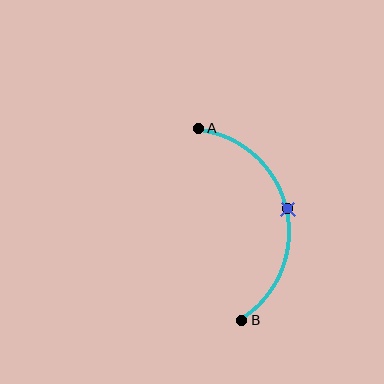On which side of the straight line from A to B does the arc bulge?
The arc bulges to the right of the straight line connecting A and B.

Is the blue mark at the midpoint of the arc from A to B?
Yes. The blue mark lies on the arc at equal arc-length from both A and B — it is the arc midpoint.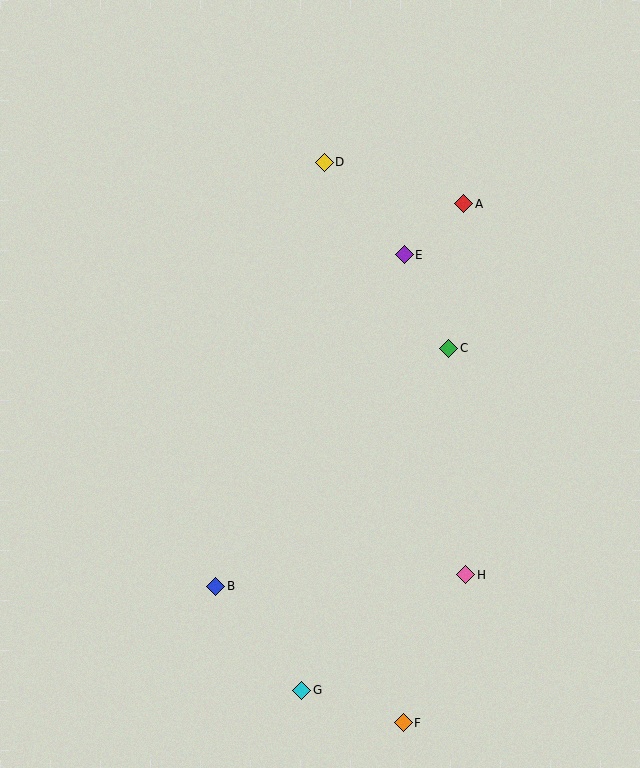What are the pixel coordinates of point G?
Point G is at (302, 690).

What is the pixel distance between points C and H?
The distance between C and H is 227 pixels.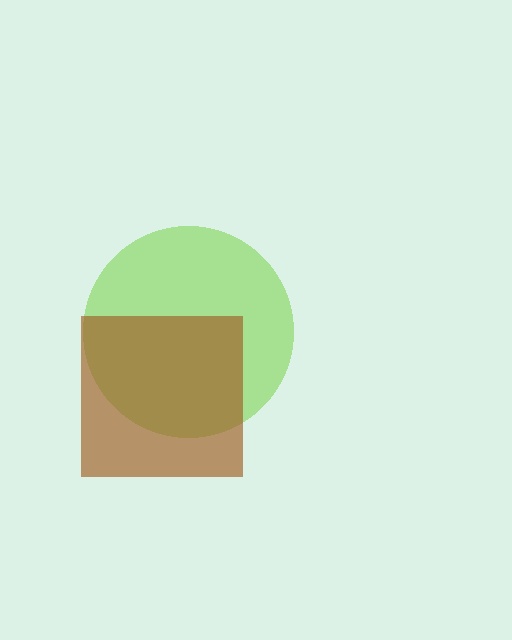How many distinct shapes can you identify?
There are 2 distinct shapes: a lime circle, a brown square.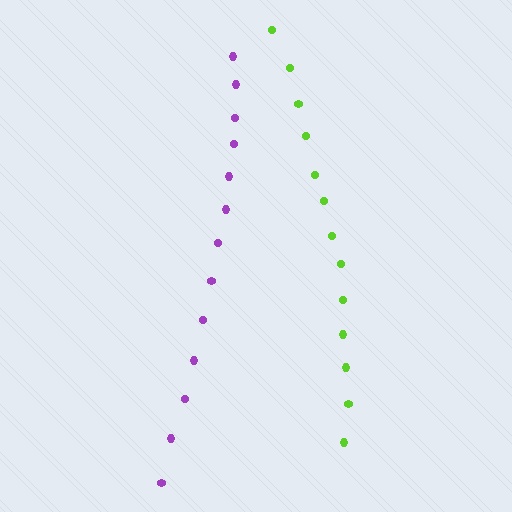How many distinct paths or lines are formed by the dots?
There are 2 distinct paths.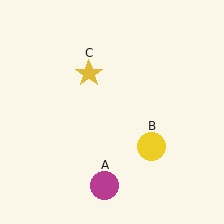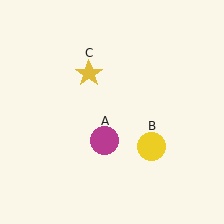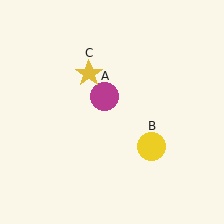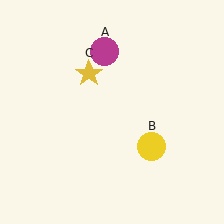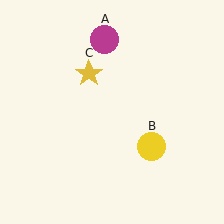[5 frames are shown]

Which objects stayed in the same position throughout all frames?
Yellow circle (object B) and yellow star (object C) remained stationary.